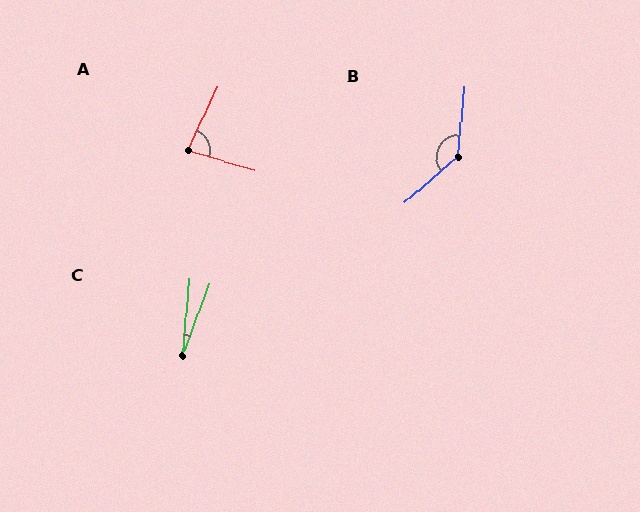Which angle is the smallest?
C, at approximately 15 degrees.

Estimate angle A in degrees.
Approximately 81 degrees.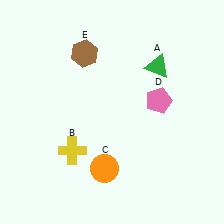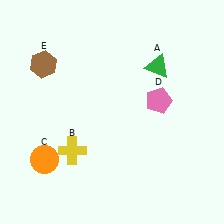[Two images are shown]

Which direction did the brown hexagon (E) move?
The brown hexagon (E) moved left.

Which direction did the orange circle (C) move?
The orange circle (C) moved left.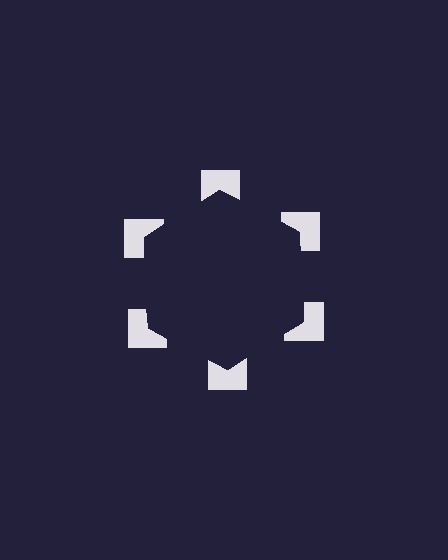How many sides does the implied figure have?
6 sides.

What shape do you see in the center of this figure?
An illusory hexagon — its edges are inferred from the aligned wedge cuts in the notched squares, not physically drawn.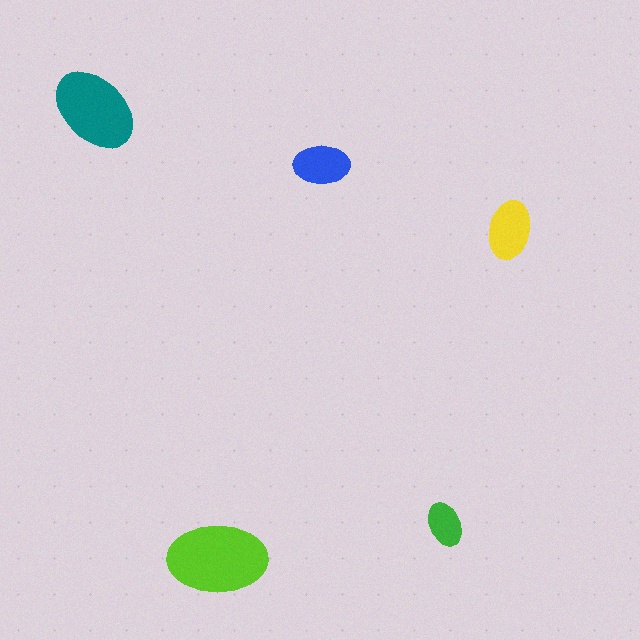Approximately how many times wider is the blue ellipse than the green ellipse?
About 1.5 times wider.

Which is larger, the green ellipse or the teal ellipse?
The teal one.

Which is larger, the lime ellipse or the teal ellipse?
The lime one.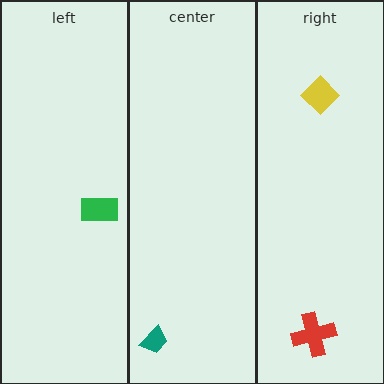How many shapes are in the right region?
2.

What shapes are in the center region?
The teal trapezoid.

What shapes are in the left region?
The green rectangle.